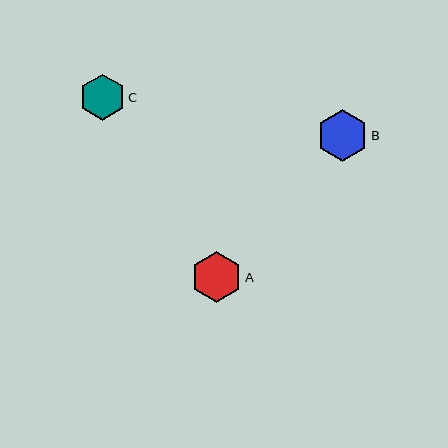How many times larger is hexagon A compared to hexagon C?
Hexagon A is approximately 1.1 times the size of hexagon C.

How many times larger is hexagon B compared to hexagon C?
Hexagon B is approximately 1.1 times the size of hexagon C.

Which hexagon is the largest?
Hexagon B is the largest with a size of approximately 51 pixels.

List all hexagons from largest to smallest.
From largest to smallest: B, A, C.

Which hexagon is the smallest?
Hexagon C is the smallest with a size of approximately 46 pixels.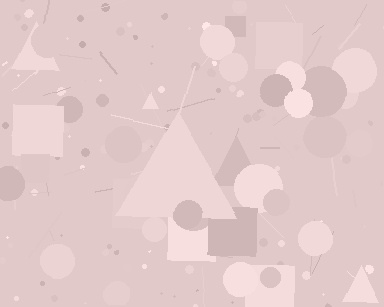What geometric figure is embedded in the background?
A triangle is embedded in the background.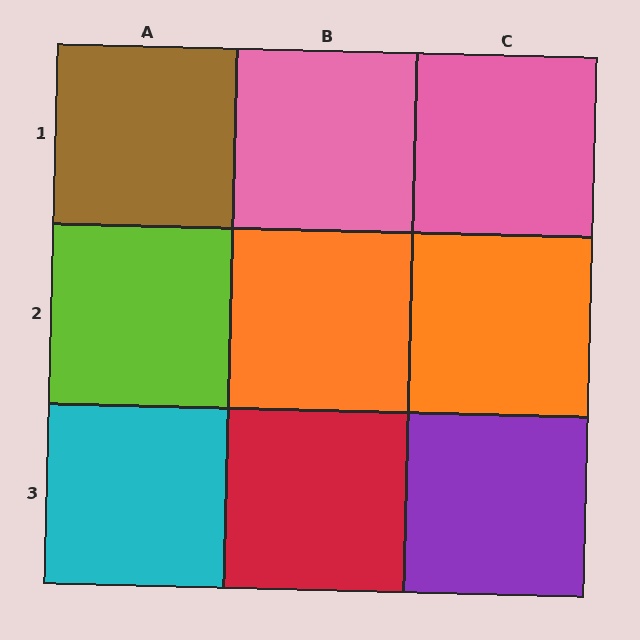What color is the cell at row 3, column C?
Purple.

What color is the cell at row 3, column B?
Red.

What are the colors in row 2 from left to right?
Lime, orange, orange.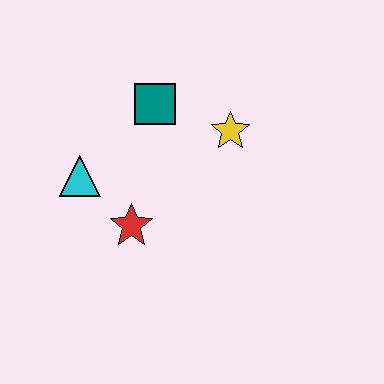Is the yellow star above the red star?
Yes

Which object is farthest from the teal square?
The red star is farthest from the teal square.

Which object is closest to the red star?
The cyan triangle is closest to the red star.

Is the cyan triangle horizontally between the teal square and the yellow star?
No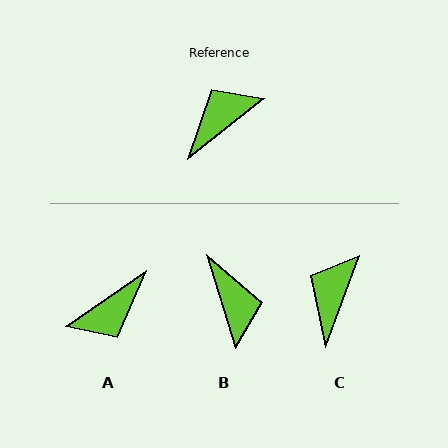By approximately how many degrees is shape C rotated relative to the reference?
Approximately 31 degrees counter-clockwise.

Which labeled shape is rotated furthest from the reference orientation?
A, about 176 degrees away.